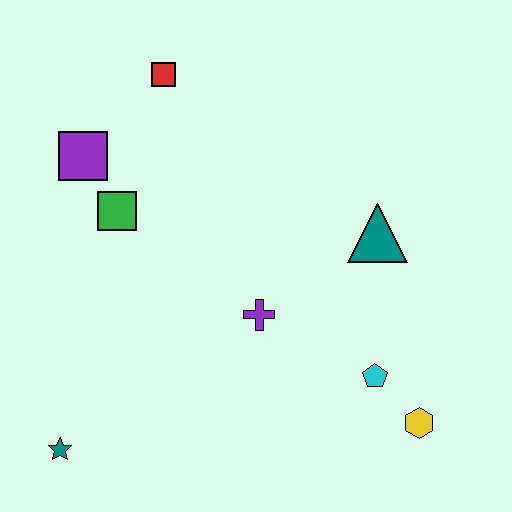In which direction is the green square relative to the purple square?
The green square is below the purple square.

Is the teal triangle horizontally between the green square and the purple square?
No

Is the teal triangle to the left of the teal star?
No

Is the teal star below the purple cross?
Yes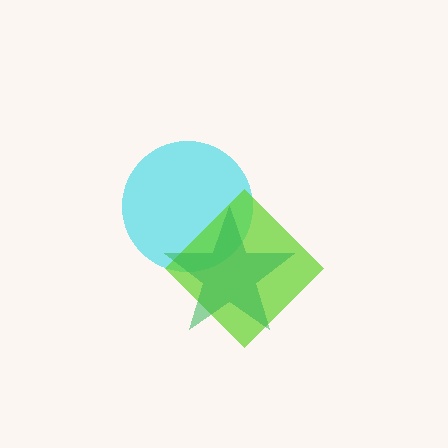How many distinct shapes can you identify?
There are 3 distinct shapes: a cyan circle, a lime diamond, a green star.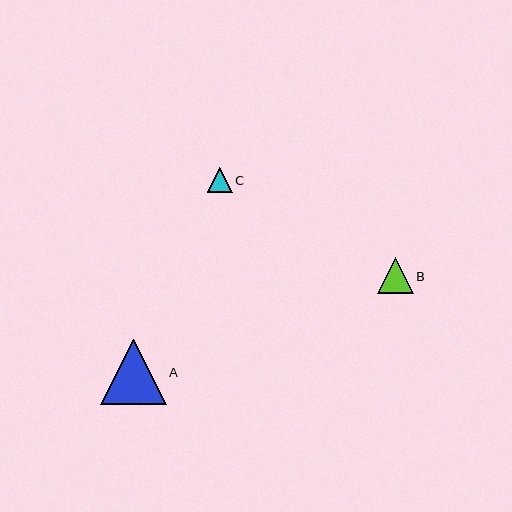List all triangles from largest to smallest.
From largest to smallest: A, B, C.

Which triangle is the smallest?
Triangle C is the smallest with a size of approximately 25 pixels.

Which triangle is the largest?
Triangle A is the largest with a size of approximately 65 pixels.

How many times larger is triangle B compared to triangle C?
Triangle B is approximately 1.4 times the size of triangle C.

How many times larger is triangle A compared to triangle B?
Triangle A is approximately 1.8 times the size of triangle B.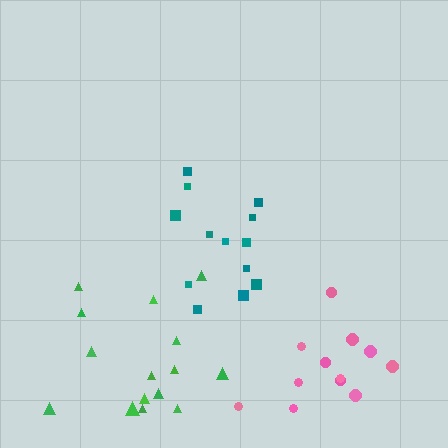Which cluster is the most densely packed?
Teal.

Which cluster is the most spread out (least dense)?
Green.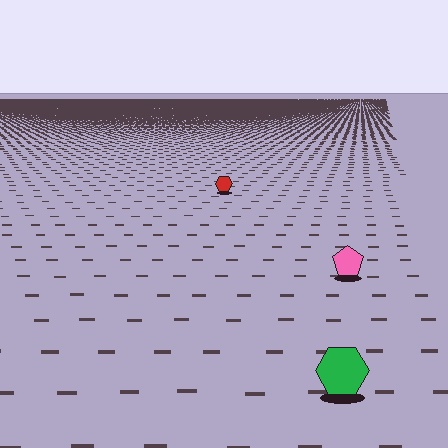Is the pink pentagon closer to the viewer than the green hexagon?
No. The green hexagon is closer — you can tell from the texture gradient: the ground texture is coarser near it.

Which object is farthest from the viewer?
The red hexagon is farthest from the viewer. It appears smaller and the ground texture around it is denser.